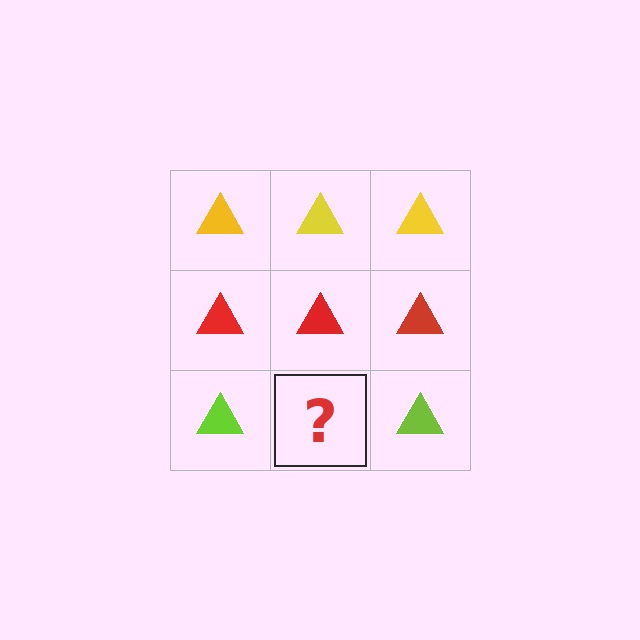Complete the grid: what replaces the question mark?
The question mark should be replaced with a lime triangle.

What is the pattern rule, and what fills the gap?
The rule is that each row has a consistent color. The gap should be filled with a lime triangle.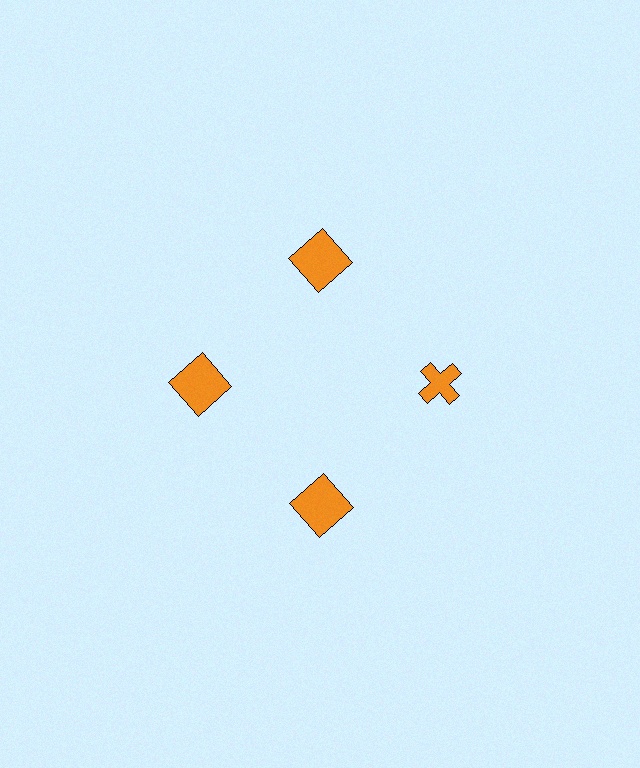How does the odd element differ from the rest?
It has a different shape: cross instead of square.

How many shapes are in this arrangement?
There are 4 shapes arranged in a ring pattern.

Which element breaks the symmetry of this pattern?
The orange cross at roughly the 3 o'clock position breaks the symmetry. All other shapes are orange squares.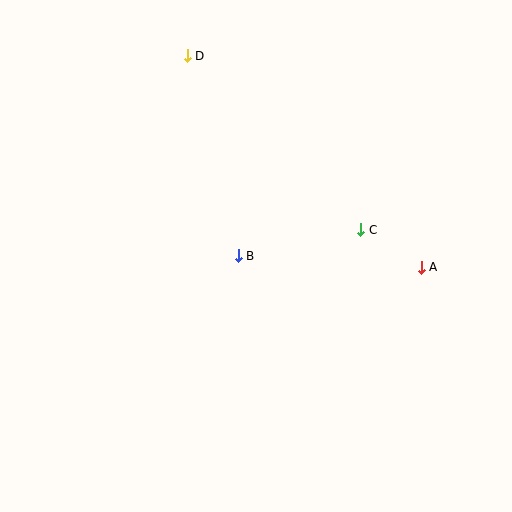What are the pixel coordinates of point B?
Point B is at (238, 256).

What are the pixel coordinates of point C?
Point C is at (361, 230).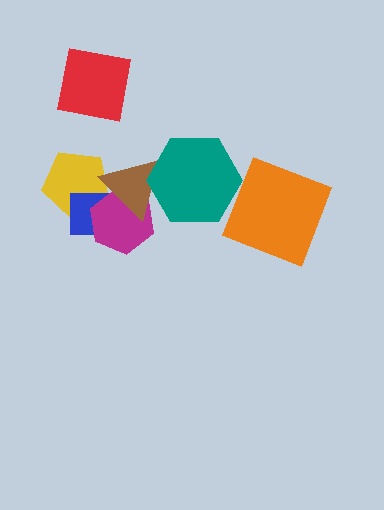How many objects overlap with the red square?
0 objects overlap with the red square.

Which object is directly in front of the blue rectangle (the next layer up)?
The magenta hexagon is directly in front of the blue rectangle.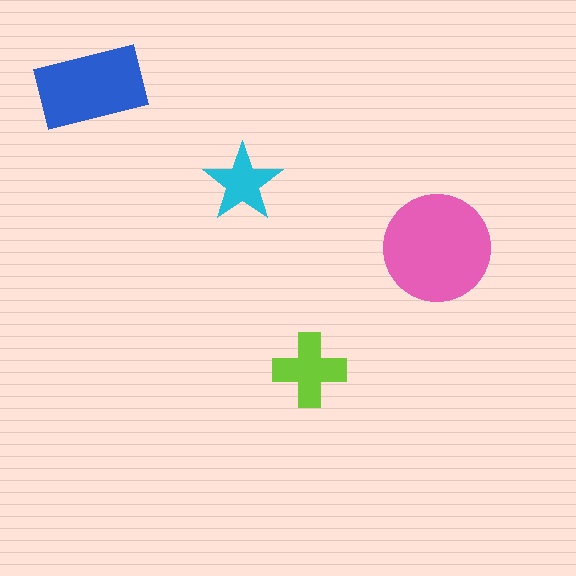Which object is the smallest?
The cyan star.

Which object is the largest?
The pink circle.